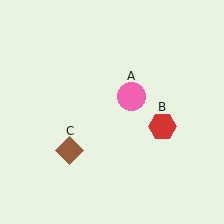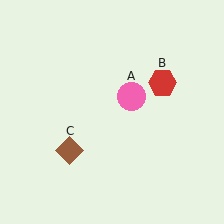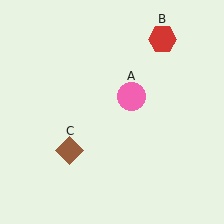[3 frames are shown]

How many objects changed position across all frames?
1 object changed position: red hexagon (object B).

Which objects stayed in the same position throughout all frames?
Pink circle (object A) and brown diamond (object C) remained stationary.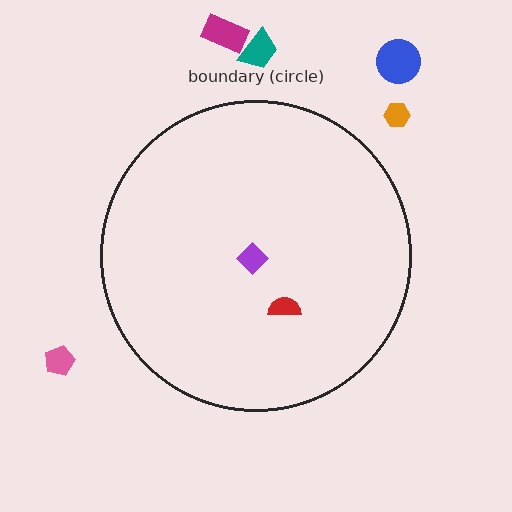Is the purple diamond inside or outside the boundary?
Inside.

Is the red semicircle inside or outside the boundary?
Inside.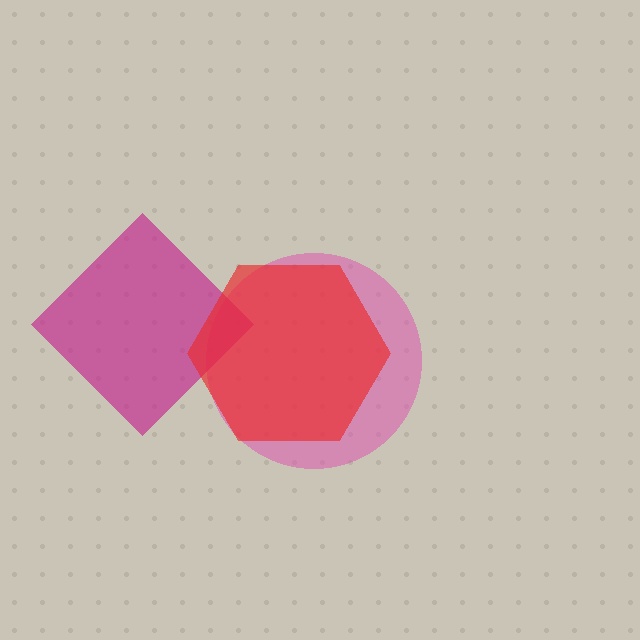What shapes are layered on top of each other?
The layered shapes are: a pink circle, a magenta diamond, a red hexagon.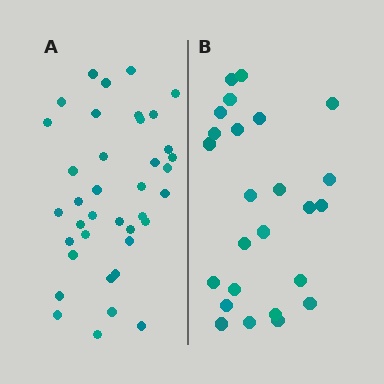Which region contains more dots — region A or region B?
Region A (the left region) has more dots.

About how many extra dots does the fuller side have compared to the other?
Region A has approximately 15 more dots than region B.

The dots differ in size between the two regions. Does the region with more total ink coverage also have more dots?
No. Region B has more total ink coverage because its dots are larger, but region A actually contains more individual dots. Total area can be misleading — the number of items is what matters here.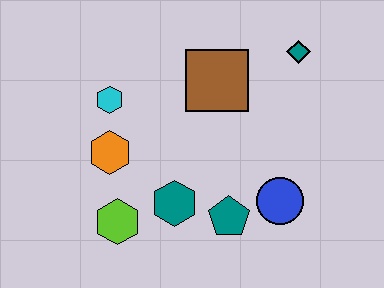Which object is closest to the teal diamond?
The brown square is closest to the teal diamond.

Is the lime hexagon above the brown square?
No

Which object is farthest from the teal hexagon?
The teal diamond is farthest from the teal hexagon.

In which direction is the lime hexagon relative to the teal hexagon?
The lime hexagon is to the left of the teal hexagon.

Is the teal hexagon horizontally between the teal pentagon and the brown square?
No